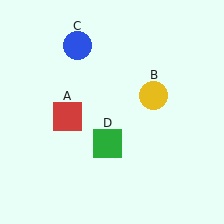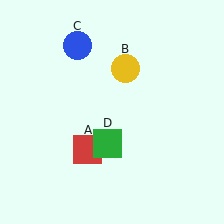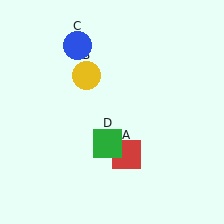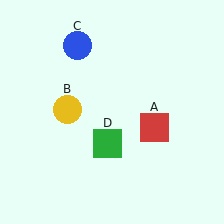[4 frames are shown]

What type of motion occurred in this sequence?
The red square (object A), yellow circle (object B) rotated counterclockwise around the center of the scene.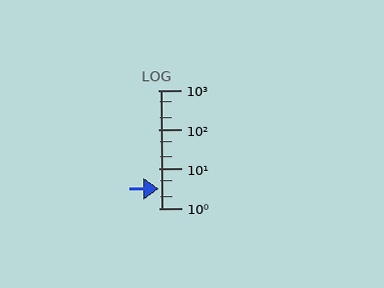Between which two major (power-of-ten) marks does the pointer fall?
The pointer is between 1 and 10.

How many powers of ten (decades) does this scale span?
The scale spans 3 decades, from 1 to 1000.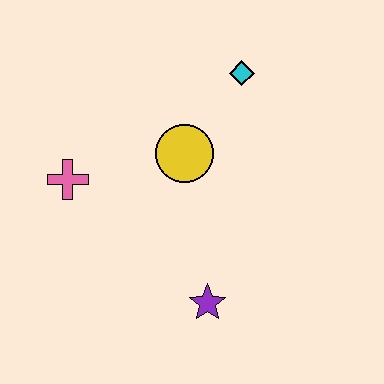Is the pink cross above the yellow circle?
No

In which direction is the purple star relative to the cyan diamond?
The purple star is below the cyan diamond.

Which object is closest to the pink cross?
The yellow circle is closest to the pink cross.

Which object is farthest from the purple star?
The cyan diamond is farthest from the purple star.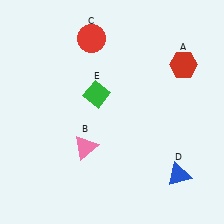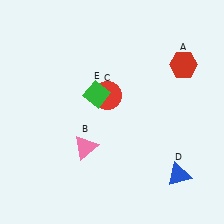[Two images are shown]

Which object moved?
The red circle (C) moved down.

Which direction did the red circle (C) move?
The red circle (C) moved down.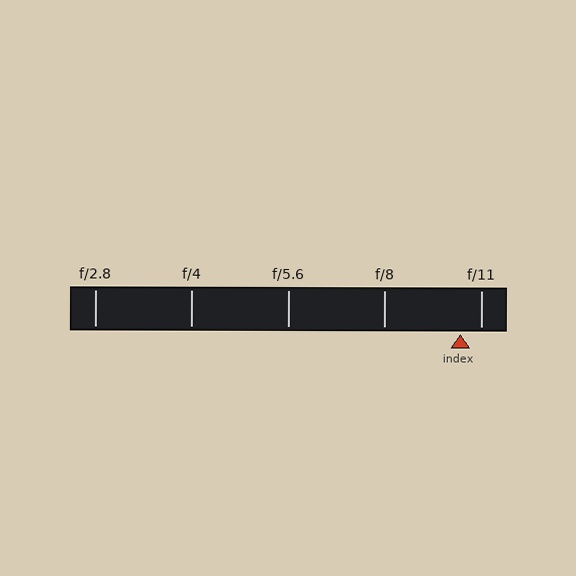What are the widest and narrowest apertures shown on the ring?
The widest aperture shown is f/2.8 and the narrowest is f/11.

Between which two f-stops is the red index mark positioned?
The index mark is between f/8 and f/11.